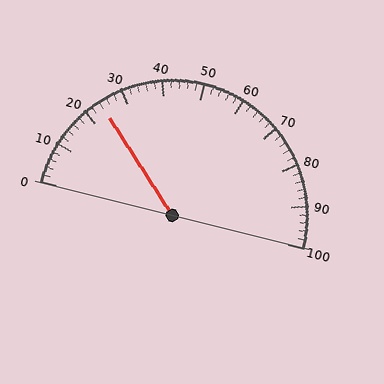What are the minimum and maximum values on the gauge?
The gauge ranges from 0 to 100.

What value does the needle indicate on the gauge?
The needle indicates approximately 24.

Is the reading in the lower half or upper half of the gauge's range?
The reading is in the lower half of the range (0 to 100).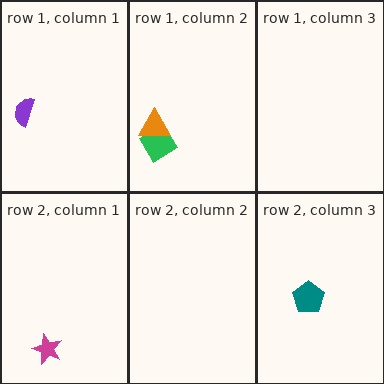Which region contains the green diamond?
The row 1, column 2 region.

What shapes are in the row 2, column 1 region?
The magenta star.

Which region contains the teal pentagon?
The row 2, column 3 region.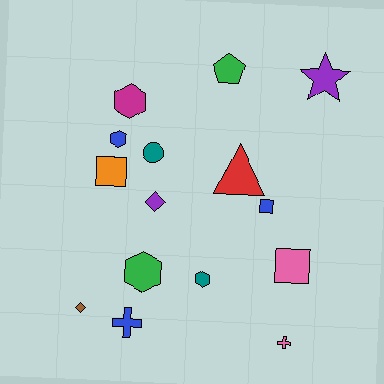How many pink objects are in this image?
There are 2 pink objects.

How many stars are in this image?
There is 1 star.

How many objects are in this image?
There are 15 objects.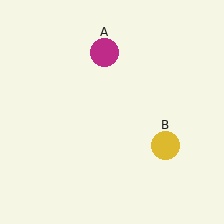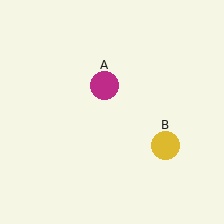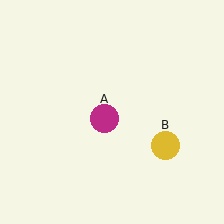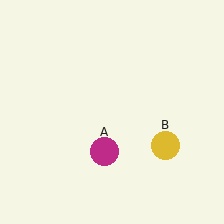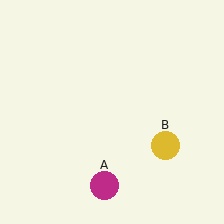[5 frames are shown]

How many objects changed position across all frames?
1 object changed position: magenta circle (object A).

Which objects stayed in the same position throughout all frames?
Yellow circle (object B) remained stationary.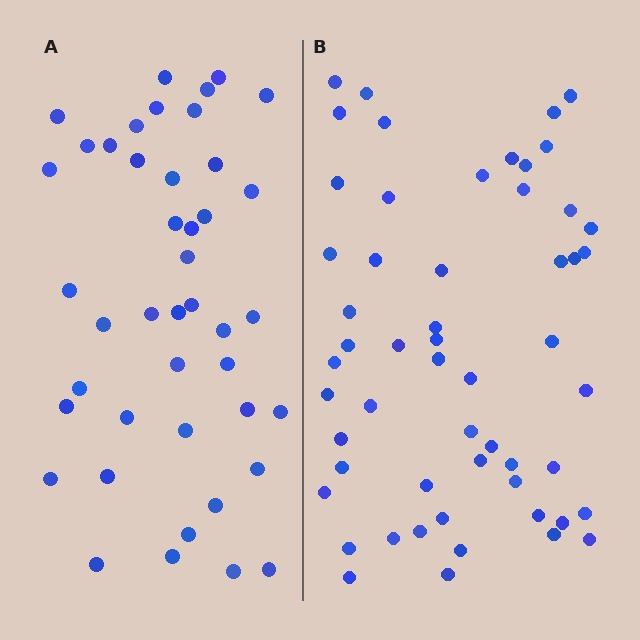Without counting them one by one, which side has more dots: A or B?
Region B (the right region) has more dots.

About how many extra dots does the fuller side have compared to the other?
Region B has roughly 12 or so more dots than region A.